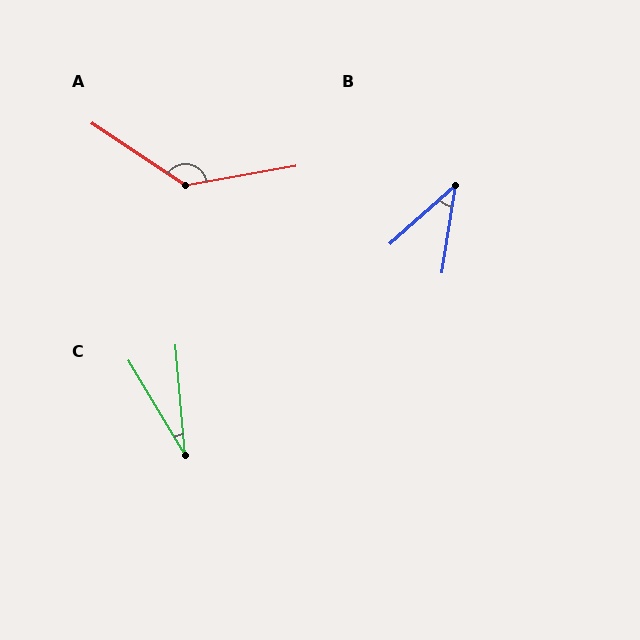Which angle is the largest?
A, at approximately 136 degrees.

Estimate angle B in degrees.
Approximately 40 degrees.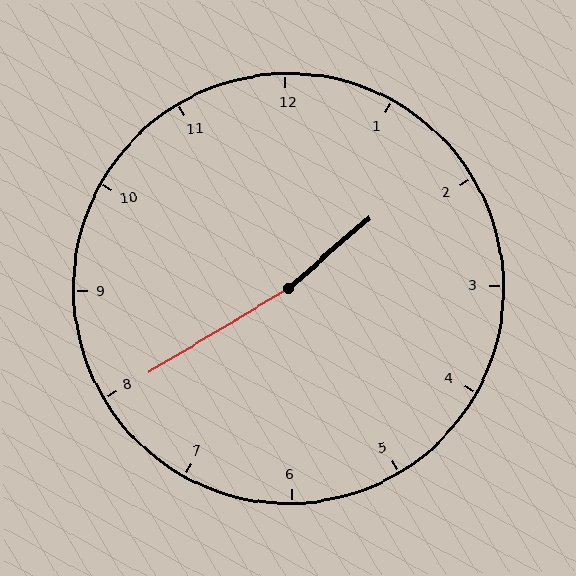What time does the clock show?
1:40.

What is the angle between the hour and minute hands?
Approximately 170 degrees.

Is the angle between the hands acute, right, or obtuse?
It is obtuse.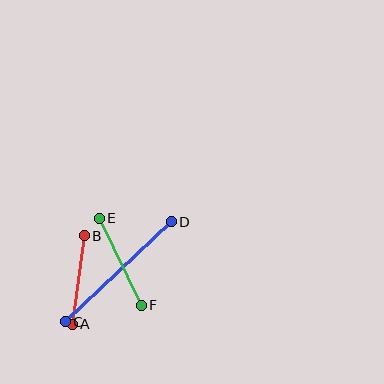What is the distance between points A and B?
The distance is approximately 89 pixels.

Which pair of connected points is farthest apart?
Points C and D are farthest apart.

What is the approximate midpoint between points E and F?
The midpoint is at approximately (120, 262) pixels.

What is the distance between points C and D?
The distance is approximately 146 pixels.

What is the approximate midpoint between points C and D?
The midpoint is at approximately (118, 272) pixels.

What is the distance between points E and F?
The distance is approximately 97 pixels.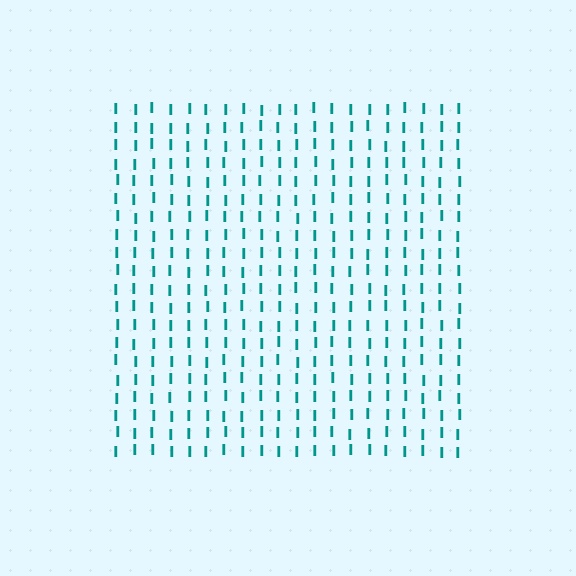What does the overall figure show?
The overall figure shows a square.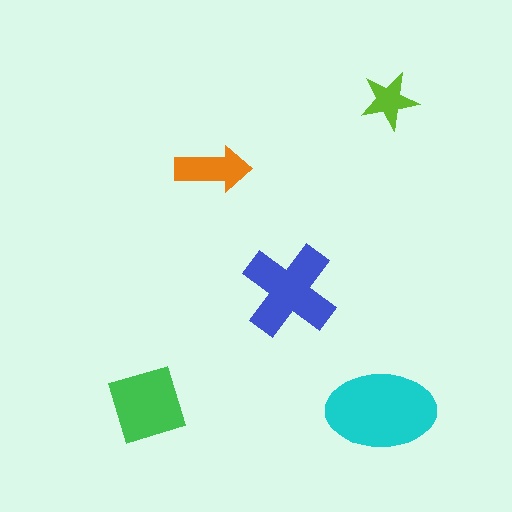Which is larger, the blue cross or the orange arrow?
The blue cross.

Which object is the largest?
The cyan ellipse.